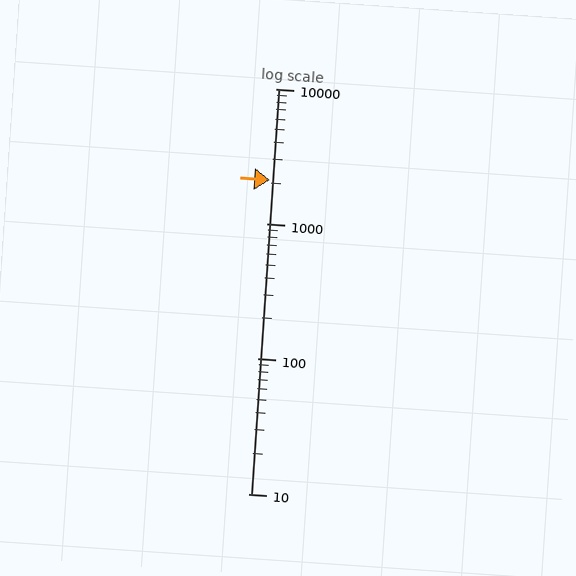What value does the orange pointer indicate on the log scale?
The pointer indicates approximately 2100.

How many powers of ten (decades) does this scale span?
The scale spans 3 decades, from 10 to 10000.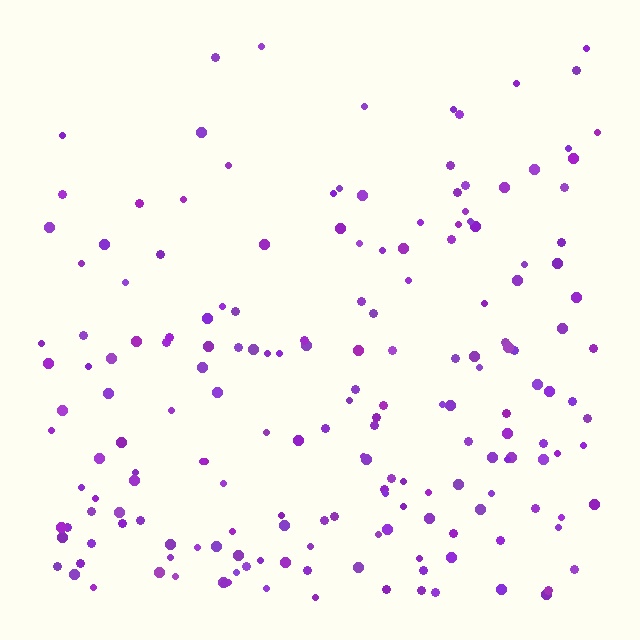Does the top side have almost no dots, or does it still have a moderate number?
Still a moderate number, just noticeably fewer than the bottom.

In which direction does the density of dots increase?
From top to bottom, with the bottom side densest.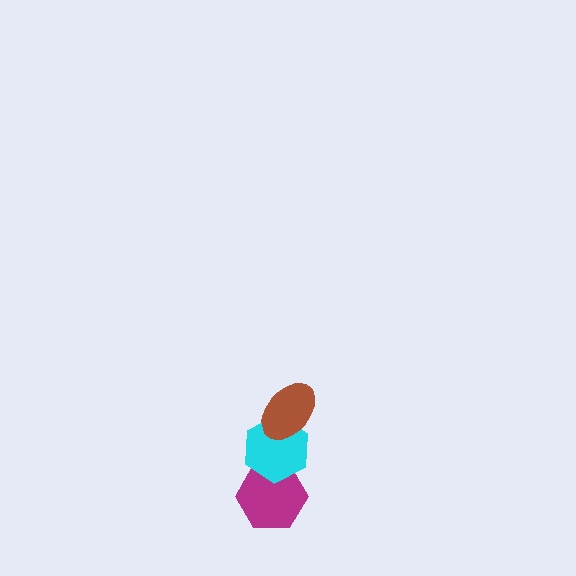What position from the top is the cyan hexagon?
The cyan hexagon is 2nd from the top.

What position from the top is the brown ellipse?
The brown ellipse is 1st from the top.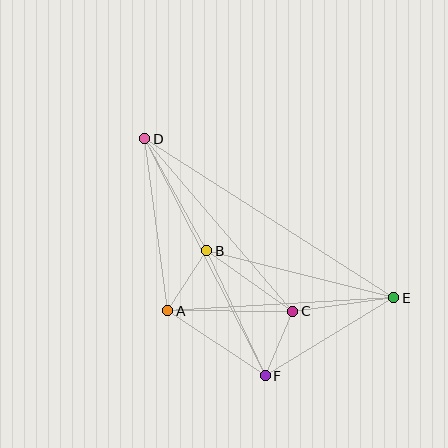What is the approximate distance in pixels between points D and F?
The distance between D and F is approximately 266 pixels.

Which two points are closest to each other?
Points C and F are closest to each other.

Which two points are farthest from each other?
Points D and E are farthest from each other.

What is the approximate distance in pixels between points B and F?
The distance between B and F is approximately 138 pixels.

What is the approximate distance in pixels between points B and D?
The distance between B and D is approximately 128 pixels.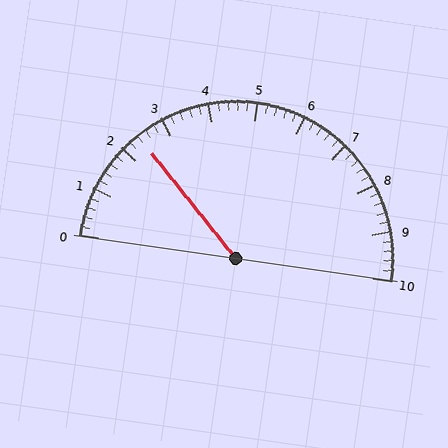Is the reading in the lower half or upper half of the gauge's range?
The reading is in the lower half of the range (0 to 10).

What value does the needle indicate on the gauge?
The needle indicates approximately 2.4.